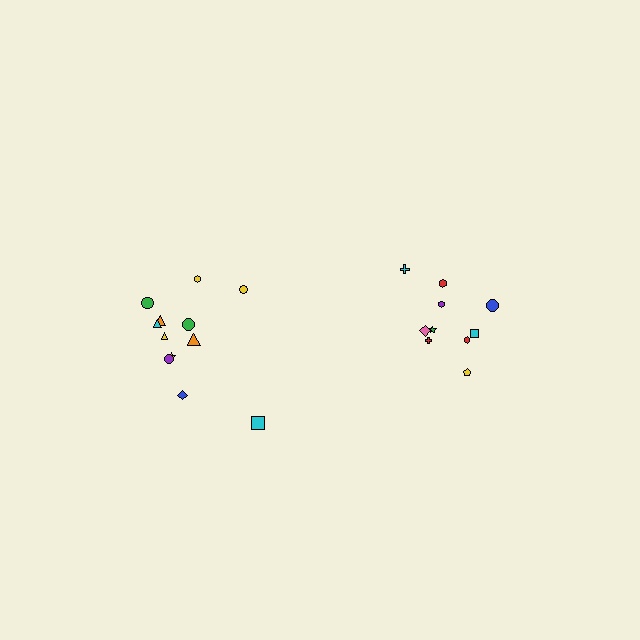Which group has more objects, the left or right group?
The left group.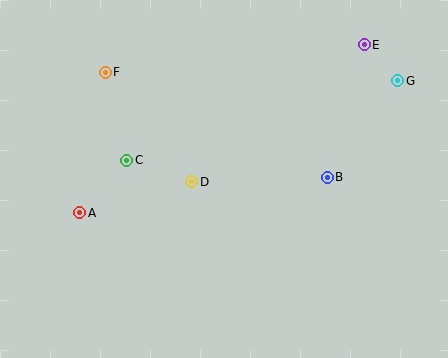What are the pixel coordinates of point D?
Point D is at (192, 182).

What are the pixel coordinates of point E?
Point E is at (364, 45).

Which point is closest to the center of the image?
Point D at (192, 182) is closest to the center.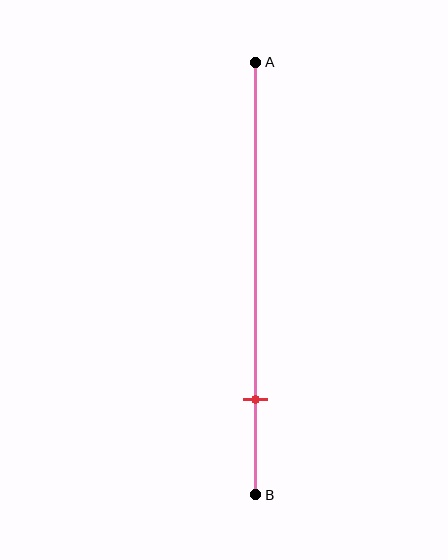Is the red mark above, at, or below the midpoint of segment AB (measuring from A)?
The red mark is below the midpoint of segment AB.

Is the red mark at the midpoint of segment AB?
No, the mark is at about 80% from A, not at the 50% midpoint.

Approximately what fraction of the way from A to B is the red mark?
The red mark is approximately 80% of the way from A to B.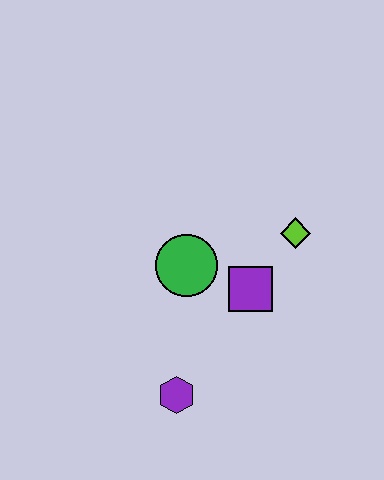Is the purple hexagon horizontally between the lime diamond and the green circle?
No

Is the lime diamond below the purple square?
No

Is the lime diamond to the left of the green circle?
No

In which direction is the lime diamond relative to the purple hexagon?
The lime diamond is above the purple hexagon.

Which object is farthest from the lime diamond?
The purple hexagon is farthest from the lime diamond.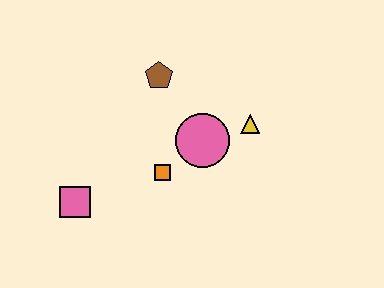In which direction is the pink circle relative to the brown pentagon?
The pink circle is below the brown pentagon.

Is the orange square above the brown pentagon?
No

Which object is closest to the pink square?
The orange square is closest to the pink square.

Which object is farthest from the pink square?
The yellow triangle is farthest from the pink square.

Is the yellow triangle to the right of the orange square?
Yes